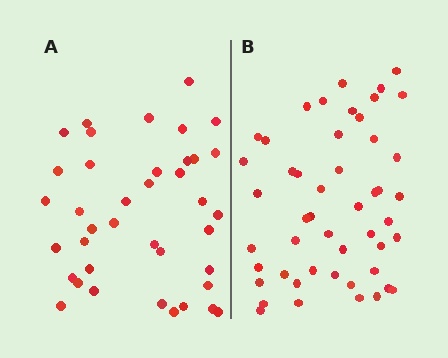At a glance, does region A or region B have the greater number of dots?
Region B (the right region) has more dots.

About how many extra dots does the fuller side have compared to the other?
Region B has roughly 10 or so more dots than region A.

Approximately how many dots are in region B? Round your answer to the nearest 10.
About 50 dots. (The exact count is 49, which rounds to 50.)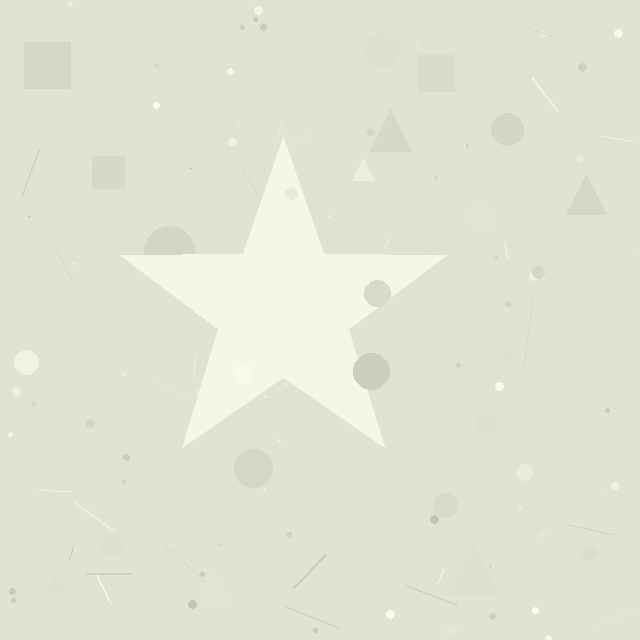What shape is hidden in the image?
A star is hidden in the image.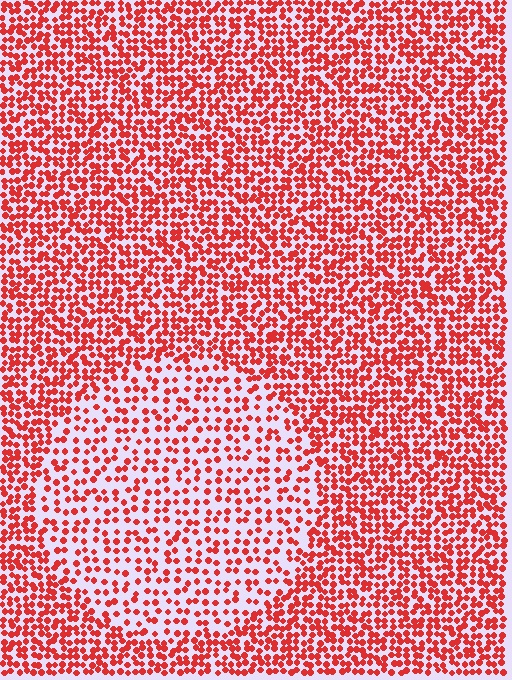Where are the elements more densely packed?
The elements are more densely packed outside the circle boundary.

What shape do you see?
I see a circle.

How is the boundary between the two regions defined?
The boundary is defined by a change in element density (approximately 1.9x ratio). All elements are the same color, size, and shape.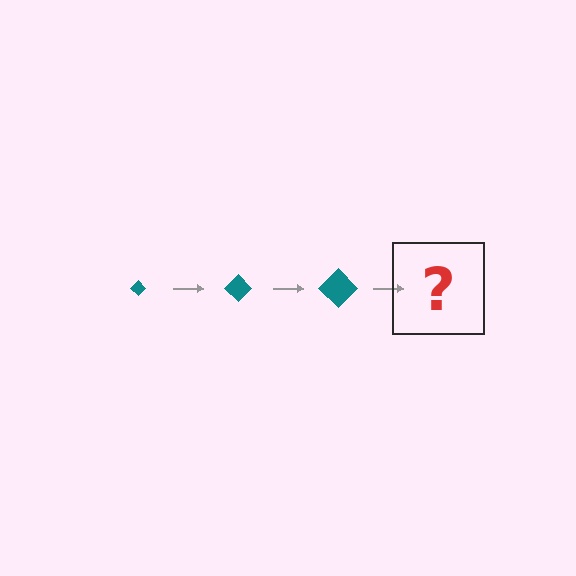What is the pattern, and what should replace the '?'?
The pattern is that the diamond gets progressively larger each step. The '?' should be a teal diamond, larger than the previous one.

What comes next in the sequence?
The next element should be a teal diamond, larger than the previous one.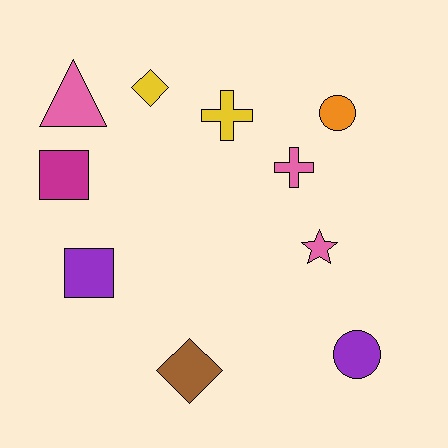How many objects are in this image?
There are 10 objects.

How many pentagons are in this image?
There are no pentagons.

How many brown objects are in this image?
There is 1 brown object.